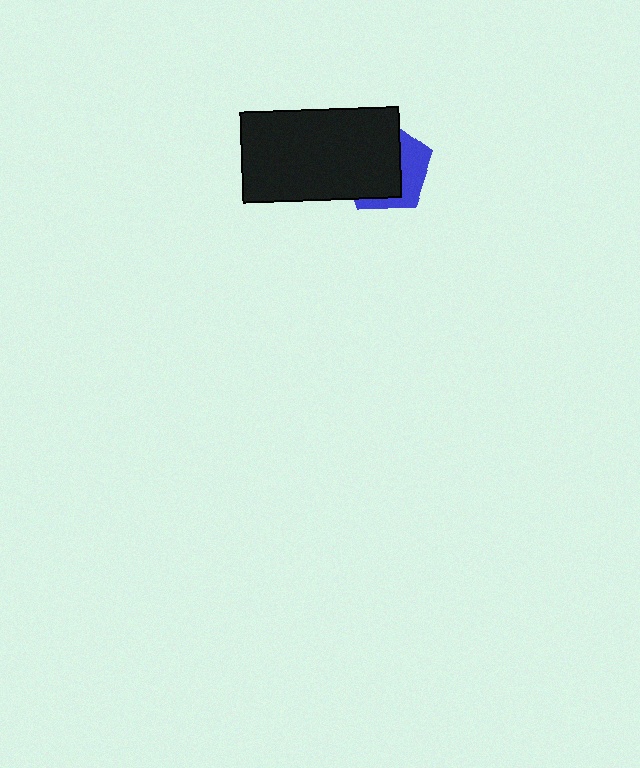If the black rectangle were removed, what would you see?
You would see the complete blue pentagon.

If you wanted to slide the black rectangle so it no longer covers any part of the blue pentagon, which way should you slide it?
Slide it left — that is the most direct way to separate the two shapes.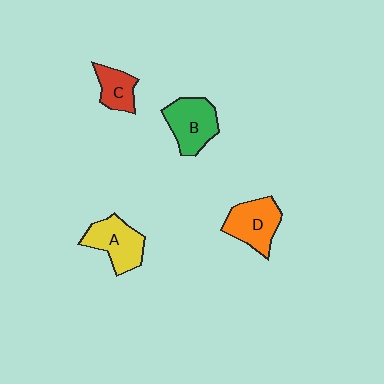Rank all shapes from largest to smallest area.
From largest to smallest: B (green), A (yellow), D (orange), C (red).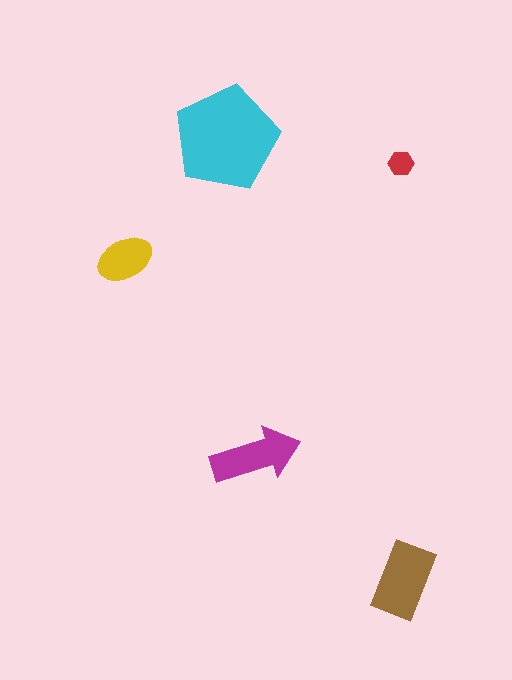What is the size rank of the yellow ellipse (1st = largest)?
4th.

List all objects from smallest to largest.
The red hexagon, the yellow ellipse, the magenta arrow, the brown rectangle, the cyan pentagon.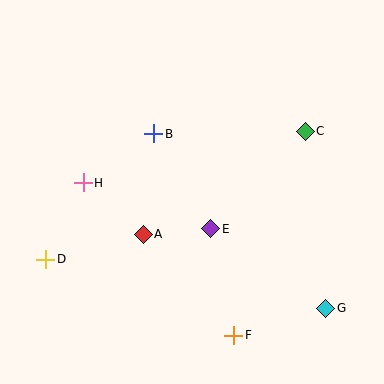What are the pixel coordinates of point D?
Point D is at (46, 259).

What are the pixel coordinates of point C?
Point C is at (305, 131).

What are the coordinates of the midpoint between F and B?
The midpoint between F and B is at (194, 235).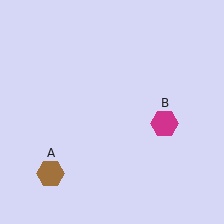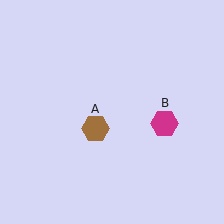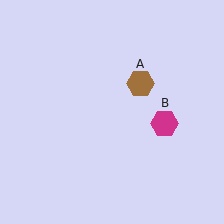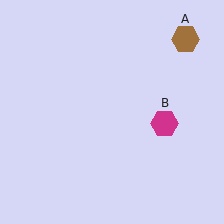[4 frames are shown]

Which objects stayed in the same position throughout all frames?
Magenta hexagon (object B) remained stationary.